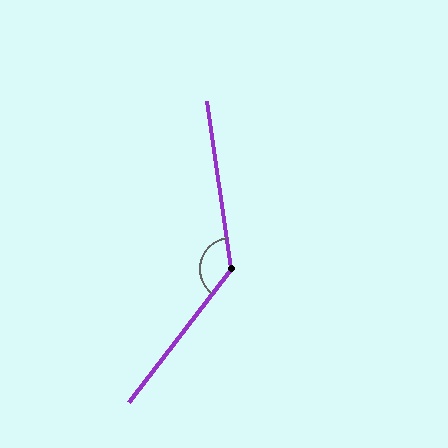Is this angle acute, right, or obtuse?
It is obtuse.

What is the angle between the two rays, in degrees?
Approximately 134 degrees.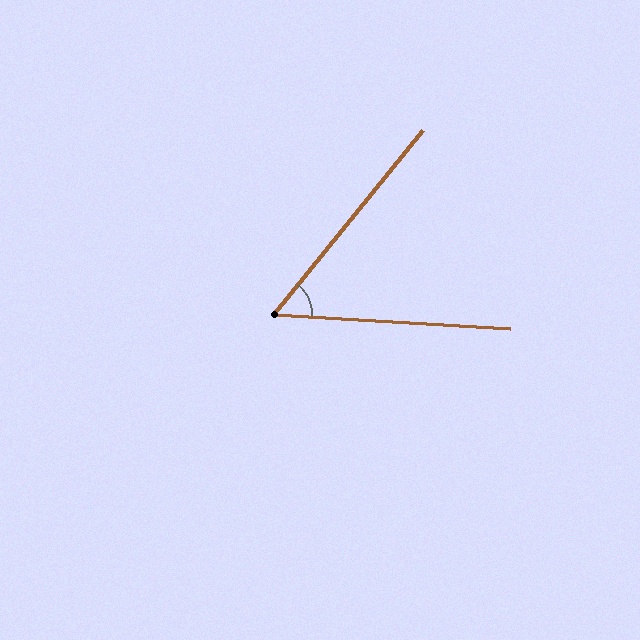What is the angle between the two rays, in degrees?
Approximately 54 degrees.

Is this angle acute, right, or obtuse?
It is acute.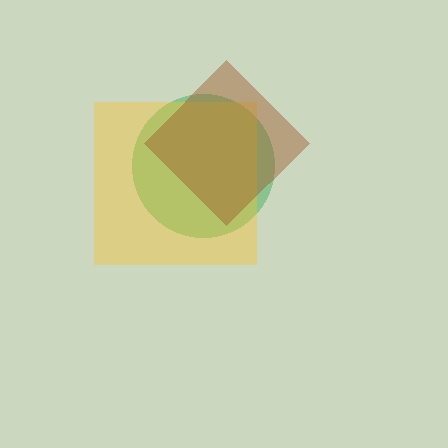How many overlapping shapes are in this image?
There are 3 overlapping shapes in the image.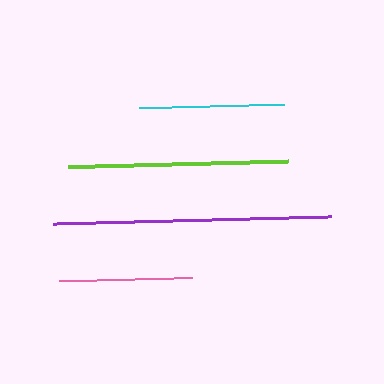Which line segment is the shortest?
The pink line is the shortest at approximately 133 pixels.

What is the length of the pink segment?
The pink segment is approximately 133 pixels long.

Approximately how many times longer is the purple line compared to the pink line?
The purple line is approximately 2.1 times the length of the pink line.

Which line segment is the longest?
The purple line is the longest at approximately 277 pixels.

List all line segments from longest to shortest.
From longest to shortest: purple, lime, cyan, pink.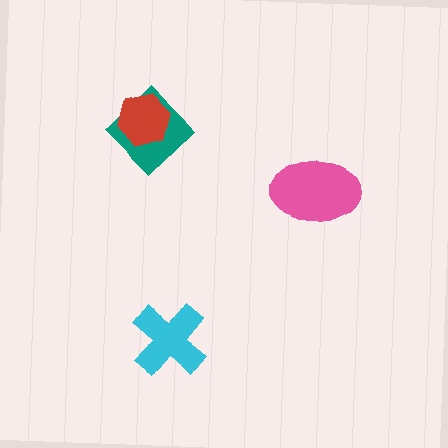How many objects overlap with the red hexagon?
1 object overlaps with the red hexagon.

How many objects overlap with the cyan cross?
0 objects overlap with the cyan cross.